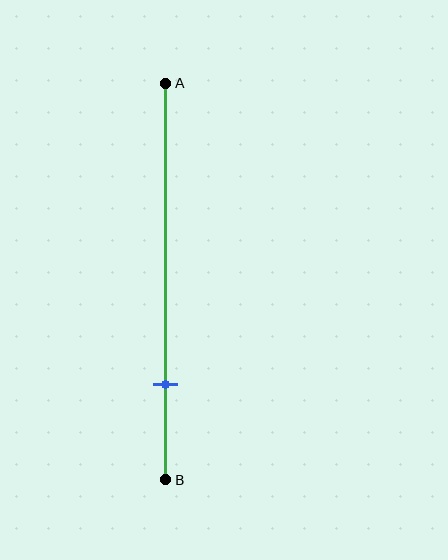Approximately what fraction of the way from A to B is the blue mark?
The blue mark is approximately 75% of the way from A to B.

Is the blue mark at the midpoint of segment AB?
No, the mark is at about 75% from A, not at the 50% midpoint.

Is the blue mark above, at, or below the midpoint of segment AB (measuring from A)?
The blue mark is below the midpoint of segment AB.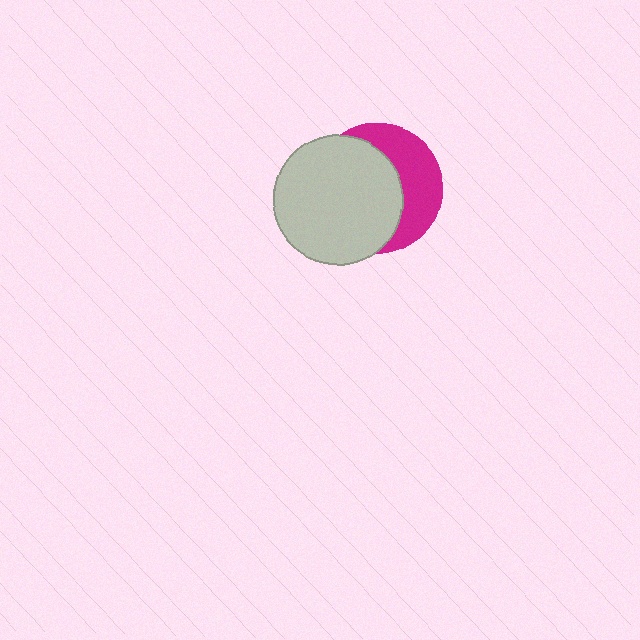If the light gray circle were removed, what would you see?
You would see the complete magenta circle.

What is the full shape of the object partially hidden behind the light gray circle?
The partially hidden object is a magenta circle.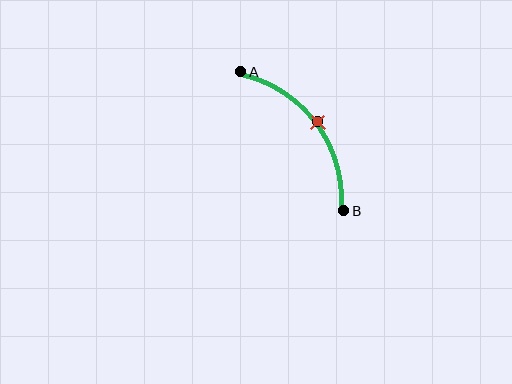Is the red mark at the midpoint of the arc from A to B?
Yes. The red mark lies on the arc at equal arc-length from both A and B — it is the arc midpoint.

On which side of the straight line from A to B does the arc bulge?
The arc bulges above and to the right of the straight line connecting A and B.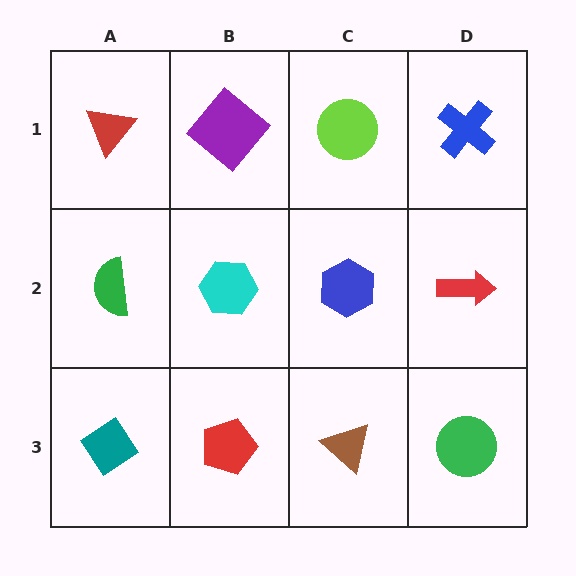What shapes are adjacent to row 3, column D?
A red arrow (row 2, column D), a brown triangle (row 3, column C).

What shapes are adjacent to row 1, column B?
A cyan hexagon (row 2, column B), a red triangle (row 1, column A), a lime circle (row 1, column C).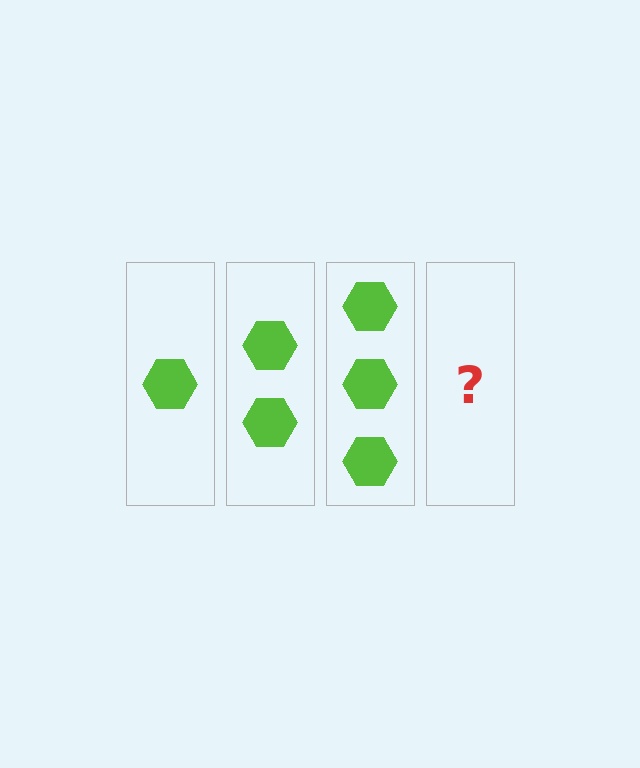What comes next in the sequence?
The next element should be 4 hexagons.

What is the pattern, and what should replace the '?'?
The pattern is that each step adds one more hexagon. The '?' should be 4 hexagons.